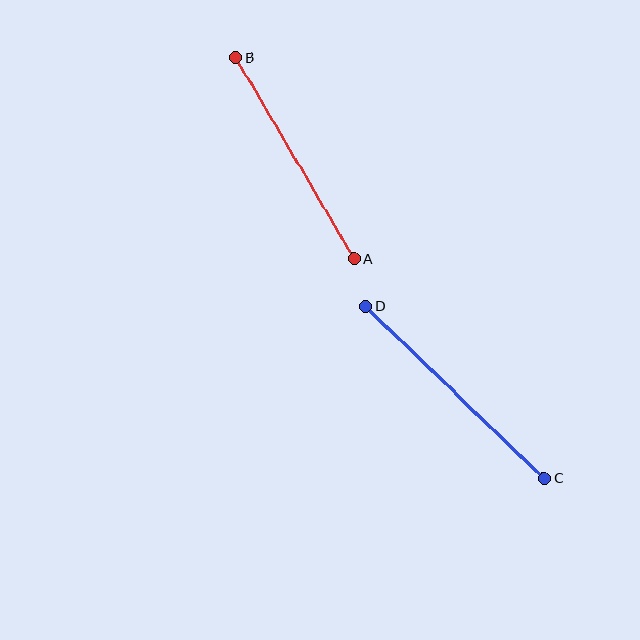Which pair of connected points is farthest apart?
Points C and D are farthest apart.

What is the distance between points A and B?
The distance is approximately 233 pixels.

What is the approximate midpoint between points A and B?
The midpoint is at approximately (295, 158) pixels.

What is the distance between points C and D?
The distance is approximately 248 pixels.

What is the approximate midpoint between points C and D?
The midpoint is at approximately (455, 392) pixels.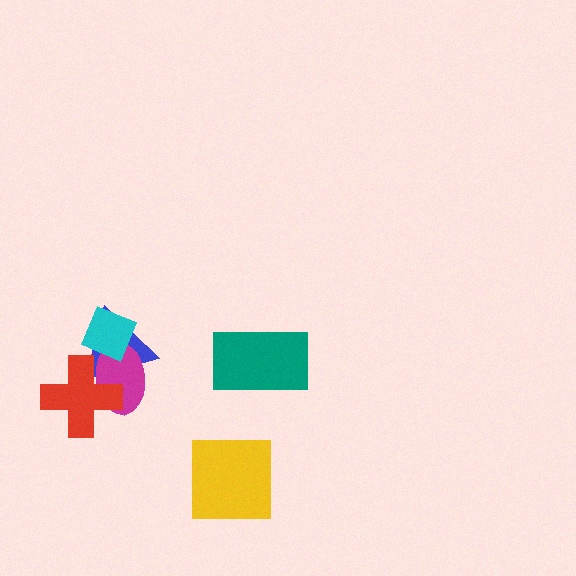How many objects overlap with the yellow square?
0 objects overlap with the yellow square.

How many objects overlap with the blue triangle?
3 objects overlap with the blue triangle.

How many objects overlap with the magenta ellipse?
3 objects overlap with the magenta ellipse.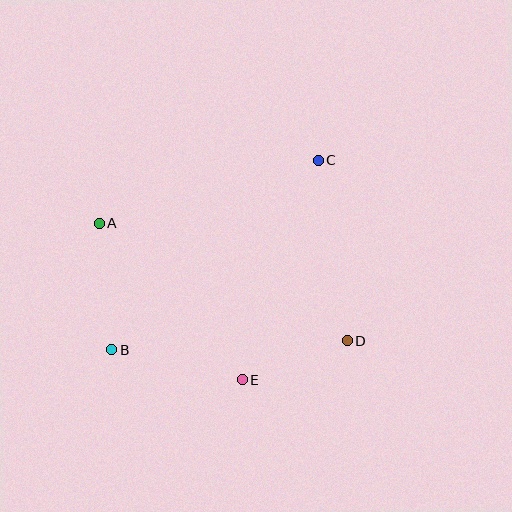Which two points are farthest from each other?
Points B and C are farthest from each other.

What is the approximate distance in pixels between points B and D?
The distance between B and D is approximately 236 pixels.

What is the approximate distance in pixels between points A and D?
The distance between A and D is approximately 274 pixels.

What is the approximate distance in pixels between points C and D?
The distance between C and D is approximately 183 pixels.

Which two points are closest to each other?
Points D and E are closest to each other.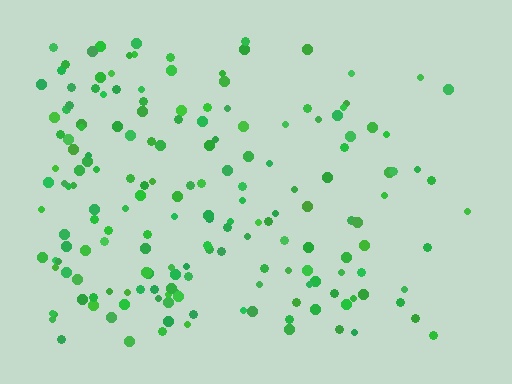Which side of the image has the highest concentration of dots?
The left.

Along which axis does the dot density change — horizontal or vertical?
Horizontal.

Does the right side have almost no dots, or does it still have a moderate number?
Still a moderate number, just noticeably fewer than the left.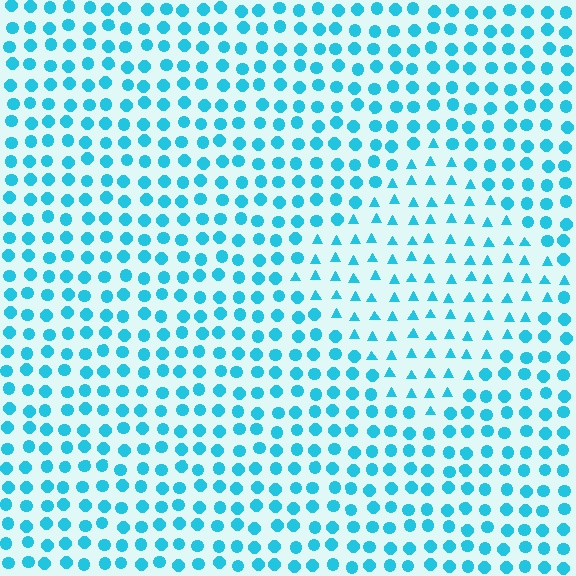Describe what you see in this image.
The image is filled with small cyan elements arranged in a uniform grid. A diamond-shaped region contains triangles, while the surrounding area contains circles. The boundary is defined purely by the change in element shape.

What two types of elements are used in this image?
The image uses triangles inside the diamond region and circles outside it.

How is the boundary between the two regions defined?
The boundary is defined by a change in element shape: triangles inside vs. circles outside. All elements share the same color and spacing.